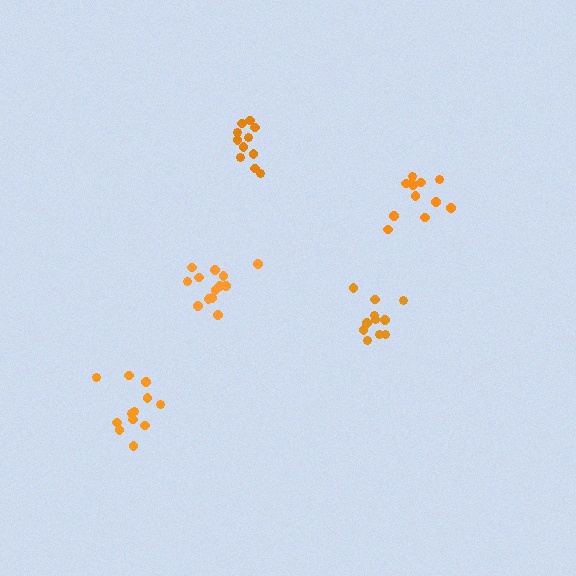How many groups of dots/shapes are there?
There are 5 groups.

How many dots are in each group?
Group 1: 12 dots, Group 2: 13 dots, Group 3: 11 dots, Group 4: 12 dots, Group 5: 11 dots (59 total).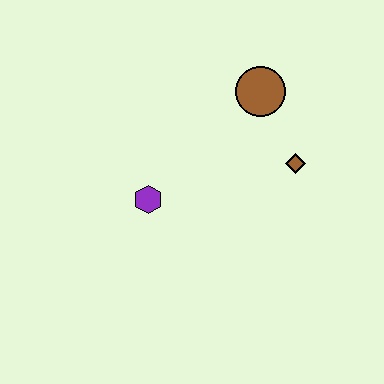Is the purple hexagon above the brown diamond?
No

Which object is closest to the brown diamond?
The brown circle is closest to the brown diamond.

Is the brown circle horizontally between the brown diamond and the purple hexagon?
Yes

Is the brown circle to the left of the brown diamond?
Yes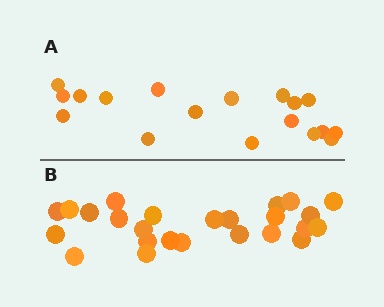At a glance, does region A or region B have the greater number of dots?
Region B (the bottom region) has more dots.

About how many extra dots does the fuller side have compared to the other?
Region B has roughly 8 or so more dots than region A.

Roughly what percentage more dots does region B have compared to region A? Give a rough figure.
About 40% more.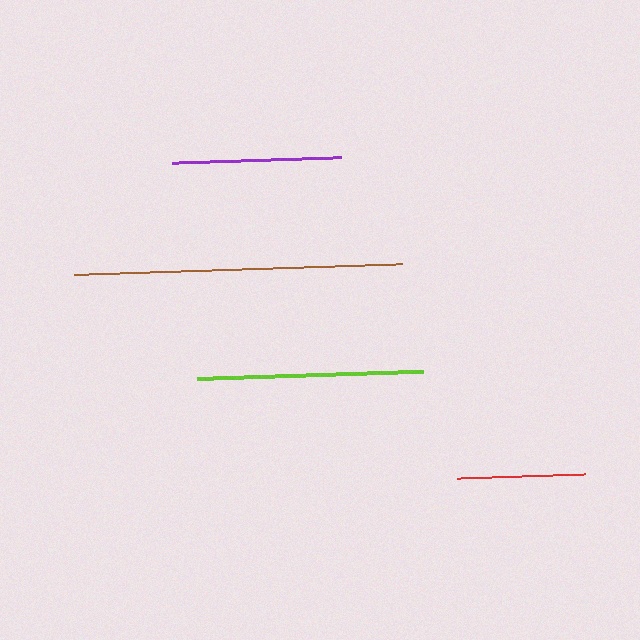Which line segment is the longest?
The brown line is the longest at approximately 328 pixels.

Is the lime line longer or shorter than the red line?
The lime line is longer than the red line.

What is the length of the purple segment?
The purple segment is approximately 170 pixels long.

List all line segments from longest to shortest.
From longest to shortest: brown, lime, purple, red.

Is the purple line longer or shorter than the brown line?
The brown line is longer than the purple line.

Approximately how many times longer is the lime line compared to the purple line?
The lime line is approximately 1.3 times the length of the purple line.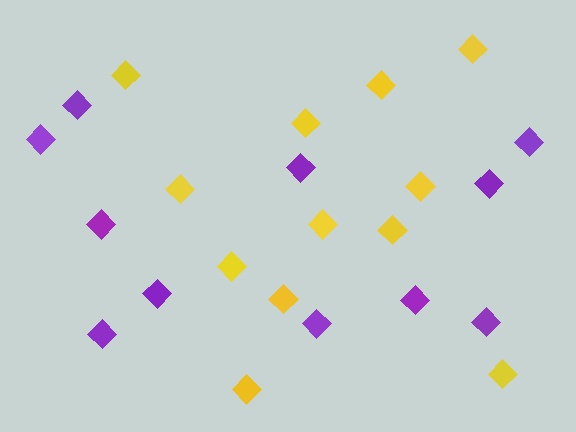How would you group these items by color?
There are 2 groups: one group of purple diamonds (11) and one group of yellow diamonds (12).